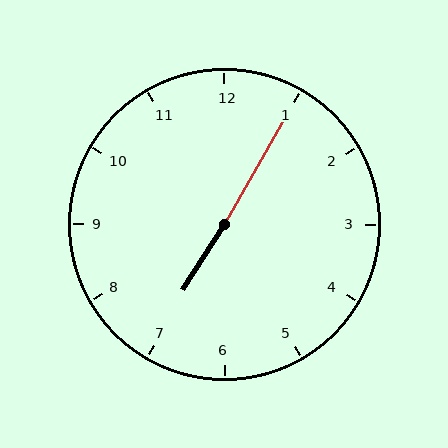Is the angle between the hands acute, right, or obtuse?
It is obtuse.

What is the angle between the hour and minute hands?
Approximately 178 degrees.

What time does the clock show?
7:05.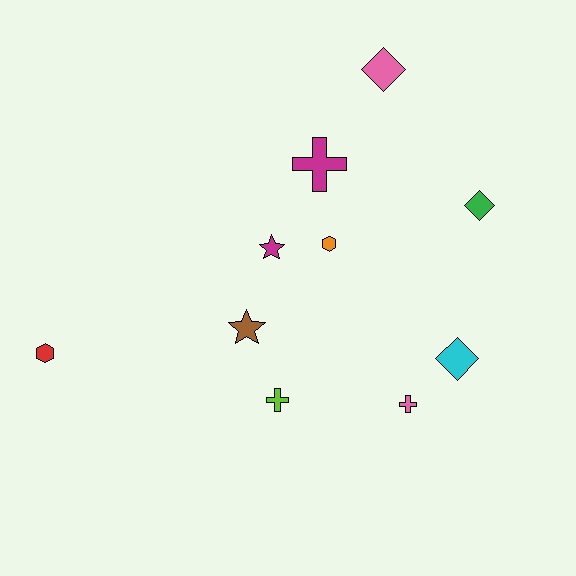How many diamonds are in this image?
There are 3 diamonds.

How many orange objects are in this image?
There is 1 orange object.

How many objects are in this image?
There are 10 objects.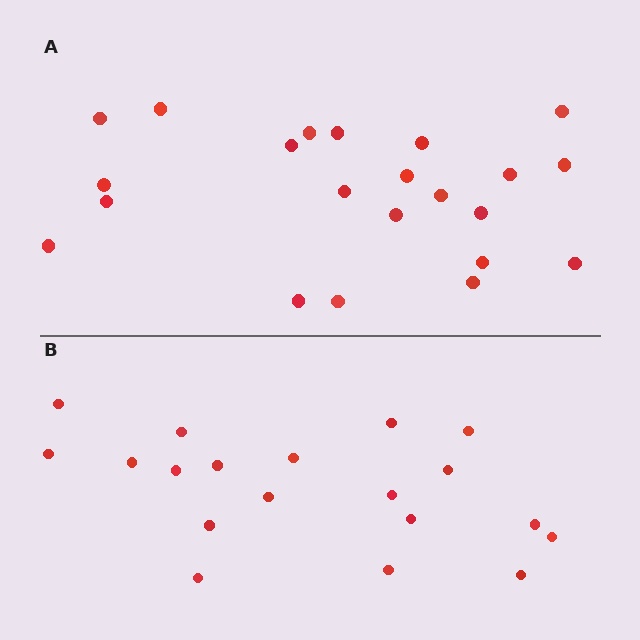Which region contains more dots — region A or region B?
Region A (the top region) has more dots.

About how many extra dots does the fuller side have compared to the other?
Region A has just a few more — roughly 2 or 3 more dots than region B.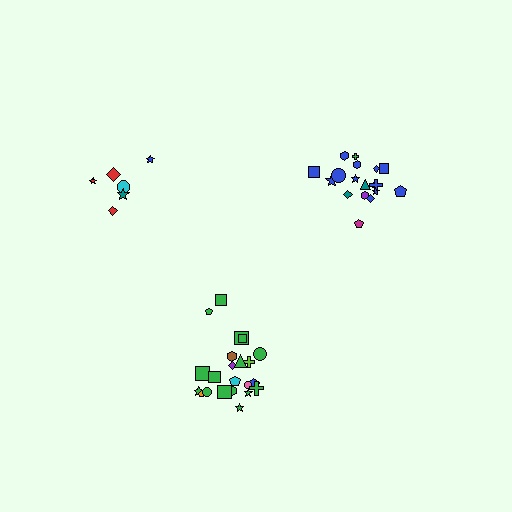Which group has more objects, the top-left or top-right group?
The top-right group.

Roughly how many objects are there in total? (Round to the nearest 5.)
Roughly 45 objects in total.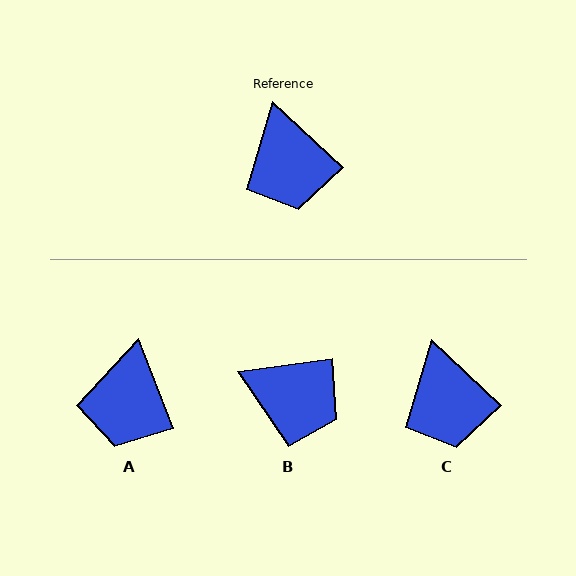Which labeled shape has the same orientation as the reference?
C.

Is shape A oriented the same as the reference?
No, it is off by about 26 degrees.